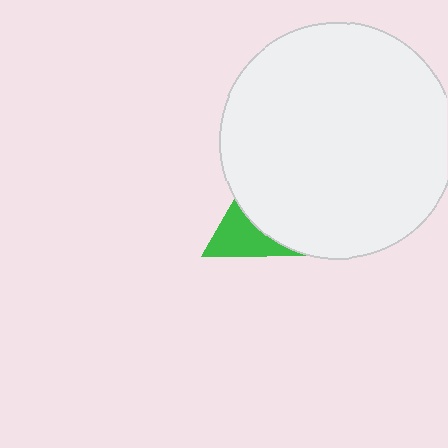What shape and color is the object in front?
The object in front is a white circle.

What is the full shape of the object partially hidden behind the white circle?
The partially hidden object is a green triangle.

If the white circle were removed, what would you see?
You would see the complete green triangle.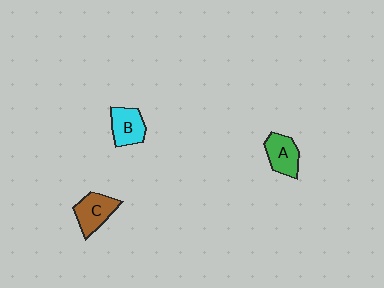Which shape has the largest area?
Shape C (brown).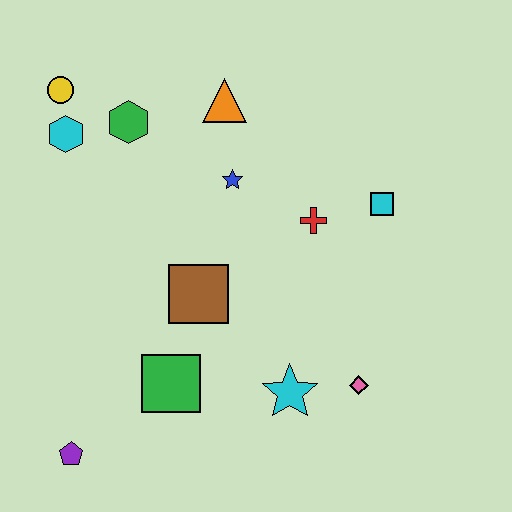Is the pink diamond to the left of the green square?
No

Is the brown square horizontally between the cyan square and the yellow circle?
Yes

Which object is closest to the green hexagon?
The cyan hexagon is closest to the green hexagon.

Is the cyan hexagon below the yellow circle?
Yes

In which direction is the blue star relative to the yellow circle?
The blue star is to the right of the yellow circle.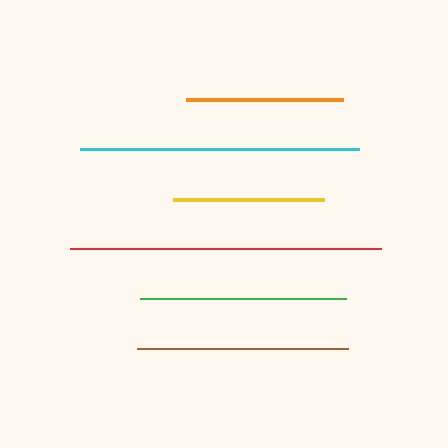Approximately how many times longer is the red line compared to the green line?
The red line is approximately 1.5 times the length of the green line.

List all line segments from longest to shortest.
From longest to shortest: red, cyan, brown, green, orange, yellow.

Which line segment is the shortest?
The yellow line is the shortest at approximately 151 pixels.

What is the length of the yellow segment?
The yellow segment is approximately 151 pixels long.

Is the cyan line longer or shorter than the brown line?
The cyan line is longer than the brown line.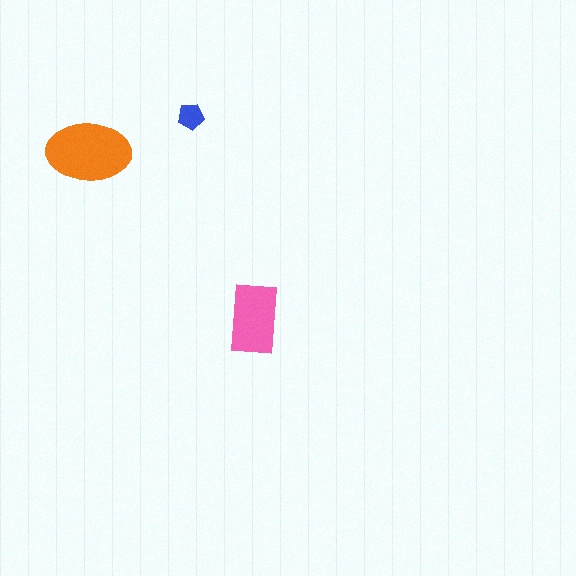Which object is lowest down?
The pink rectangle is bottommost.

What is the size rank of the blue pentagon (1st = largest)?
3rd.